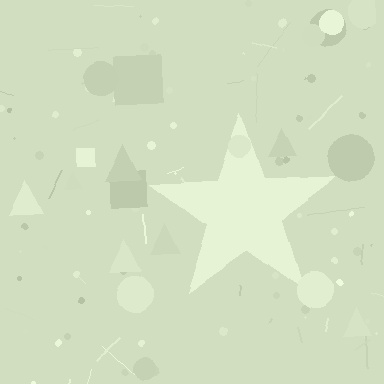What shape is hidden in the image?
A star is hidden in the image.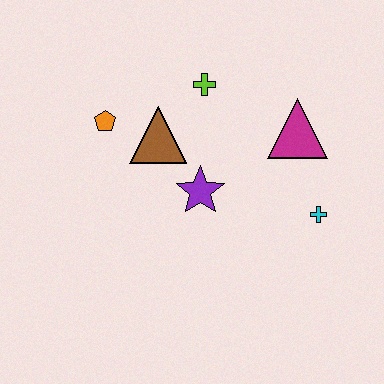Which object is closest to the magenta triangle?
The cyan cross is closest to the magenta triangle.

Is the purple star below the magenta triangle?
Yes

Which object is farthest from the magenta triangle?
The orange pentagon is farthest from the magenta triangle.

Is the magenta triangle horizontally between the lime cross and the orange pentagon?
No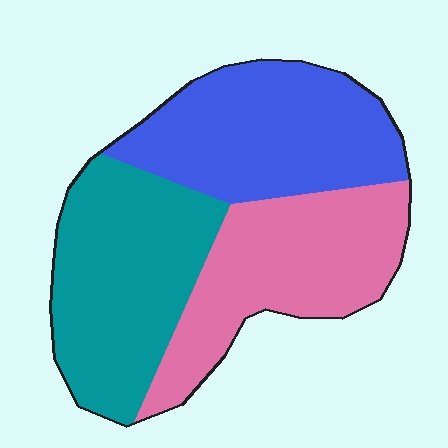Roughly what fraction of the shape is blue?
Blue covers 33% of the shape.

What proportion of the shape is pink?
Pink takes up between a sixth and a third of the shape.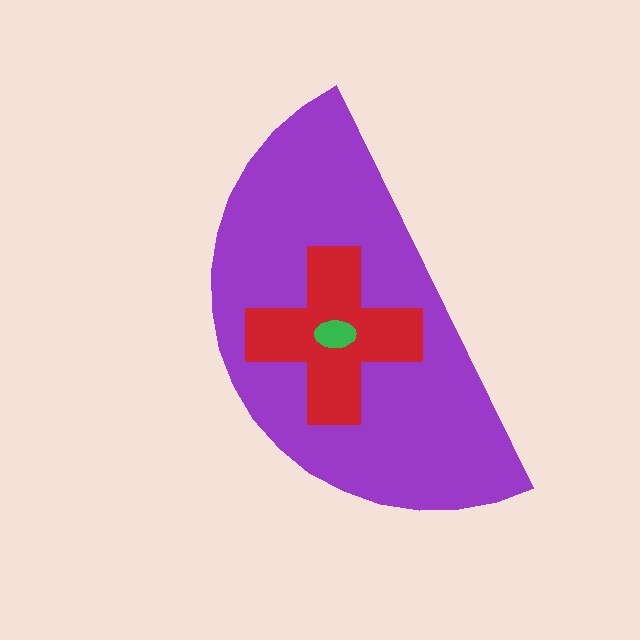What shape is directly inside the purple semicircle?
The red cross.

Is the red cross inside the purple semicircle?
Yes.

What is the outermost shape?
The purple semicircle.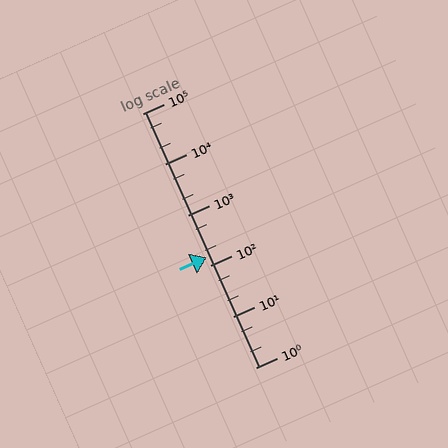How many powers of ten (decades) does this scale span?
The scale spans 5 decades, from 1 to 100000.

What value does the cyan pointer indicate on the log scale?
The pointer indicates approximately 150.